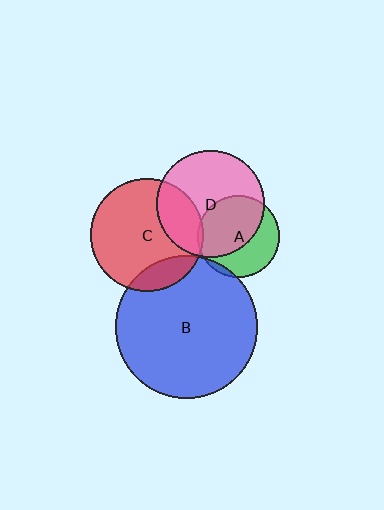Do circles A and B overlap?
Yes.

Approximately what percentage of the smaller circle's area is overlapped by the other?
Approximately 5%.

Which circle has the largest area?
Circle B (blue).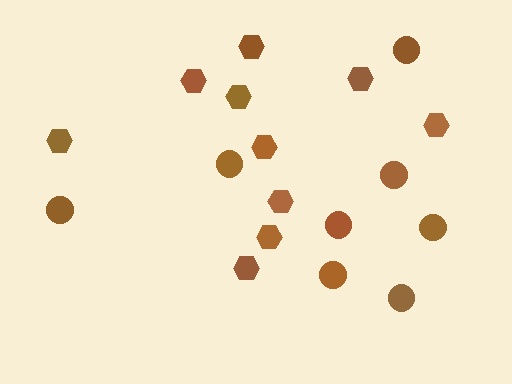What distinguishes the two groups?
There are 2 groups: one group of hexagons (10) and one group of circles (8).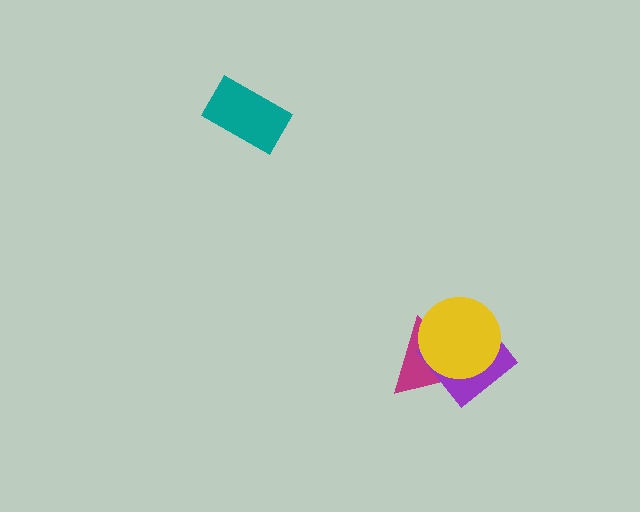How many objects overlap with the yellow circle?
2 objects overlap with the yellow circle.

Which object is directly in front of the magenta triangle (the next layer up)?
The purple diamond is directly in front of the magenta triangle.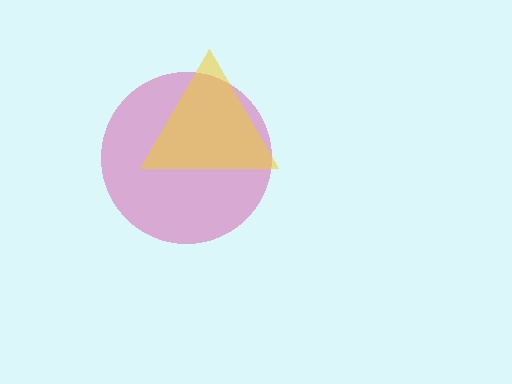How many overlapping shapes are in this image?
There are 2 overlapping shapes in the image.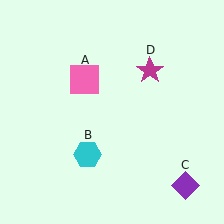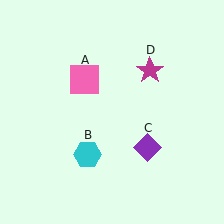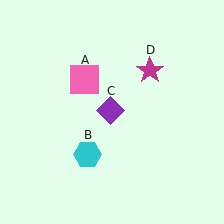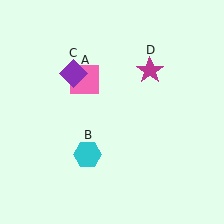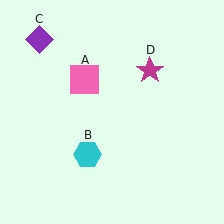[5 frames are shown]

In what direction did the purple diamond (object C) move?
The purple diamond (object C) moved up and to the left.